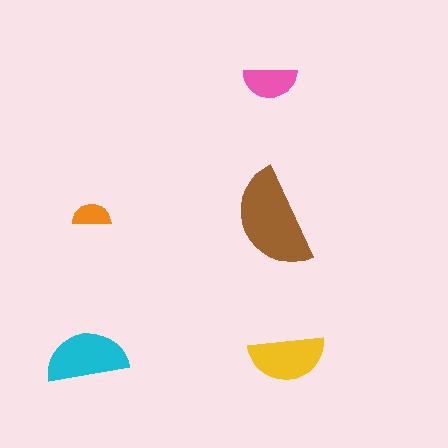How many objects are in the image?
There are 5 objects in the image.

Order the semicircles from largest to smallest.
the brown one, the cyan one, the yellow one, the pink one, the orange one.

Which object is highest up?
The pink semicircle is topmost.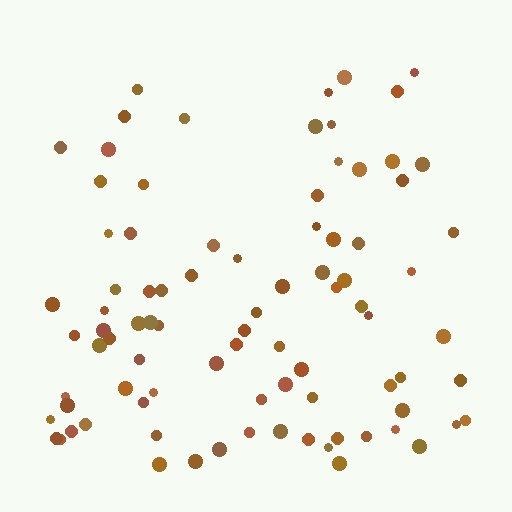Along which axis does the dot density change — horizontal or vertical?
Vertical.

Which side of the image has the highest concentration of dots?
The bottom.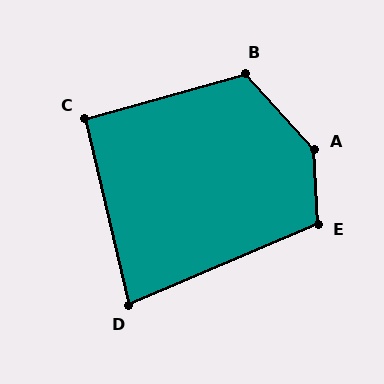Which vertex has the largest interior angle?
A, at approximately 140 degrees.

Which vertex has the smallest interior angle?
D, at approximately 80 degrees.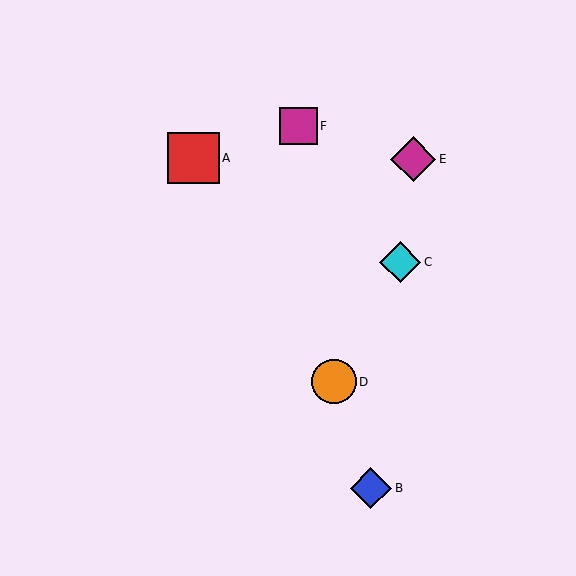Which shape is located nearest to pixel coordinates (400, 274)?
The cyan diamond (labeled C) at (400, 262) is nearest to that location.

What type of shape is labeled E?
Shape E is a magenta diamond.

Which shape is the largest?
The red square (labeled A) is the largest.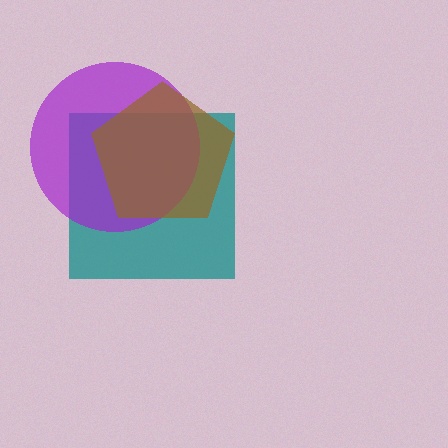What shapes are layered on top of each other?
The layered shapes are: a teal square, a purple circle, a brown pentagon.